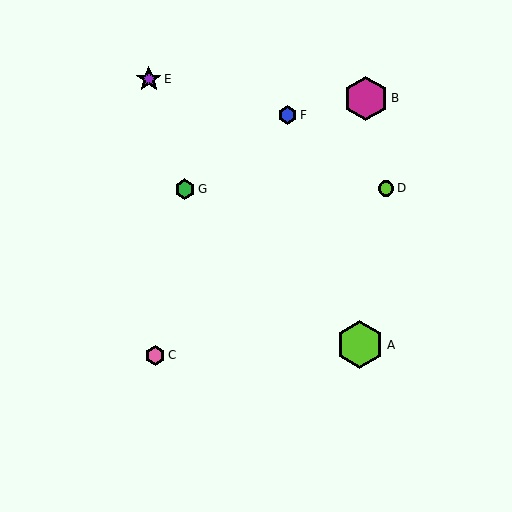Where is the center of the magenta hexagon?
The center of the magenta hexagon is at (366, 98).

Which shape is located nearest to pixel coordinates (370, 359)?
The lime hexagon (labeled A) at (360, 345) is nearest to that location.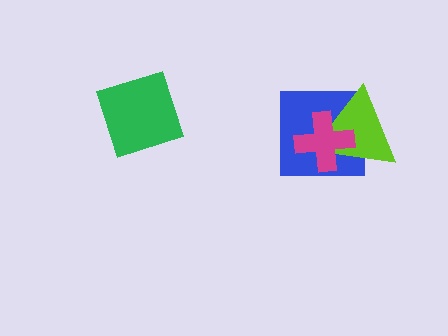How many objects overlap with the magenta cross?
2 objects overlap with the magenta cross.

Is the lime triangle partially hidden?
Yes, it is partially covered by another shape.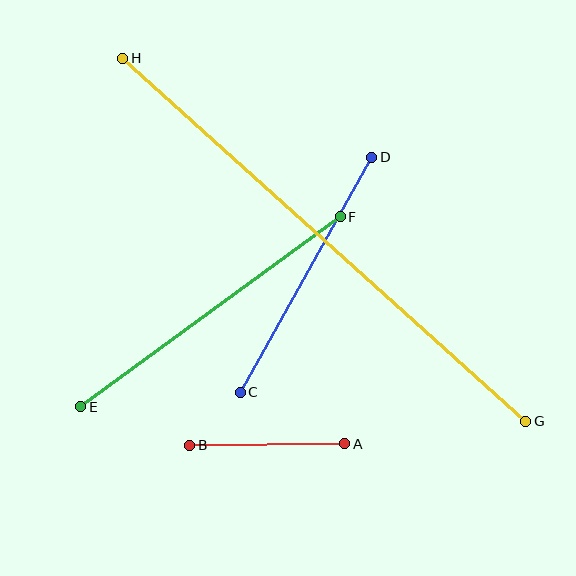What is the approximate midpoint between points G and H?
The midpoint is at approximately (324, 240) pixels.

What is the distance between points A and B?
The distance is approximately 155 pixels.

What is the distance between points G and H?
The distance is approximately 543 pixels.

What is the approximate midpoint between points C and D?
The midpoint is at approximately (306, 275) pixels.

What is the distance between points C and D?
The distance is approximately 269 pixels.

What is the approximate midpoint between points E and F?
The midpoint is at approximately (211, 312) pixels.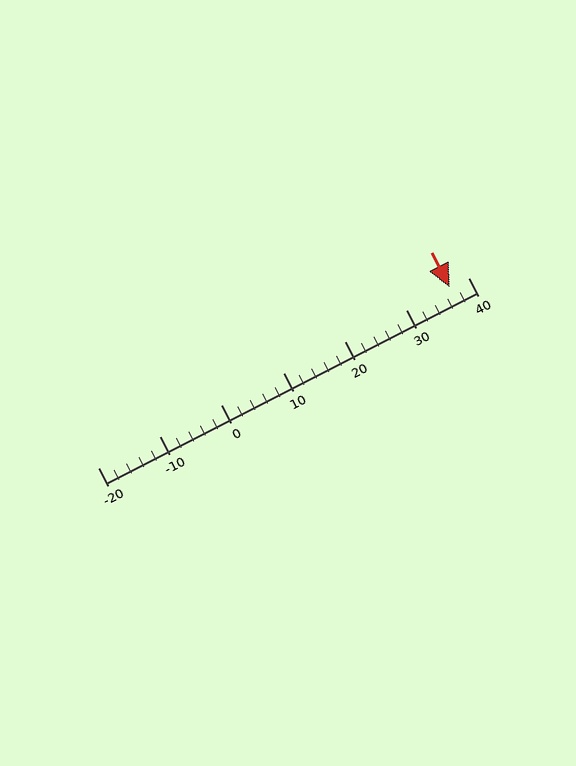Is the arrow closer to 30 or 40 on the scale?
The arrow is closer to 40.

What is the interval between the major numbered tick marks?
The major tick marks are spaced 10 units apart.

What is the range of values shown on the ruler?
The ruler shows values from -20 to 40.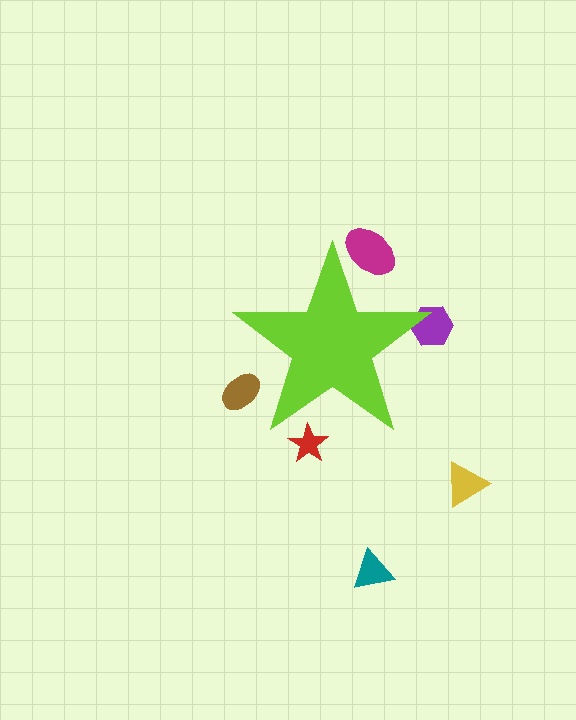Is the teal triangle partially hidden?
No, the teal triangle is fully visible.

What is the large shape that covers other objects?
A lime star.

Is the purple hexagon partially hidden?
Yes, the purple hexagon is partially hidden behind the lime star.